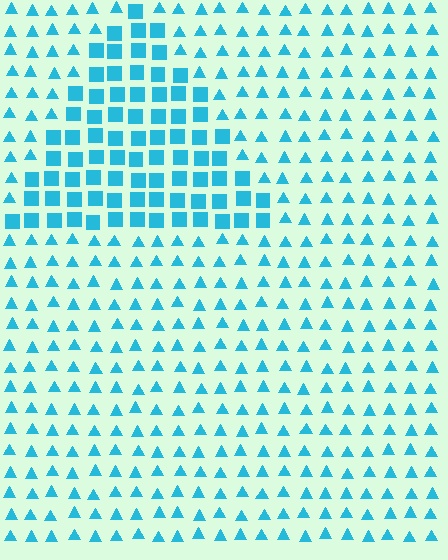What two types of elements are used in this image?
The image uses squares inside the triangle region and triangles outside it.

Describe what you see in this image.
The image is filled with small cyan elements arranged in a uniform grid. A triangle-shaped region contains squares, while the surrounding area contains triangles. The boundary is defined purely by the change in element shape.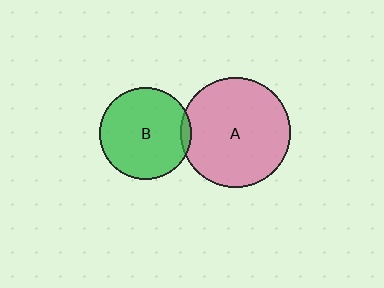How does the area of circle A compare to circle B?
Approximately 1.4 times.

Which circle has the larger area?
Circle A (pink).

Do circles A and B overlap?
Yes.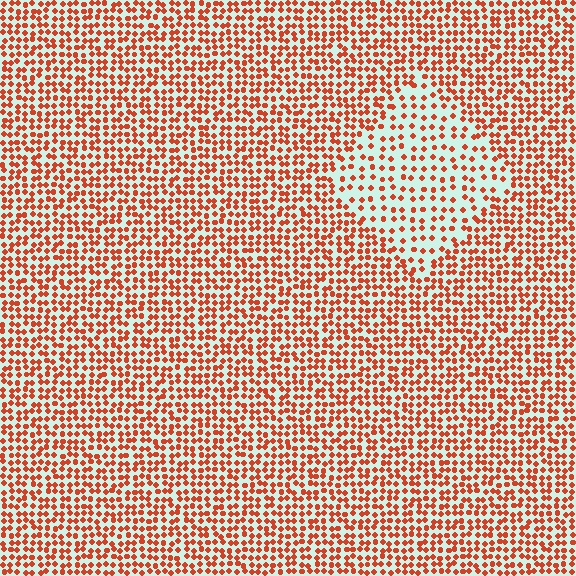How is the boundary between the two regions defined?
The boundary is defined by a change in element density (approximately 2.0x ratio). All elements are the same color, size, and shape.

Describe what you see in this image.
The image contains small red elements arranged at two different densities. A diamond-shaped region is visible where the elements are less densely packed than the surrounding area.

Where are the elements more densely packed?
The elements are more densely packed outside the diamond boundary.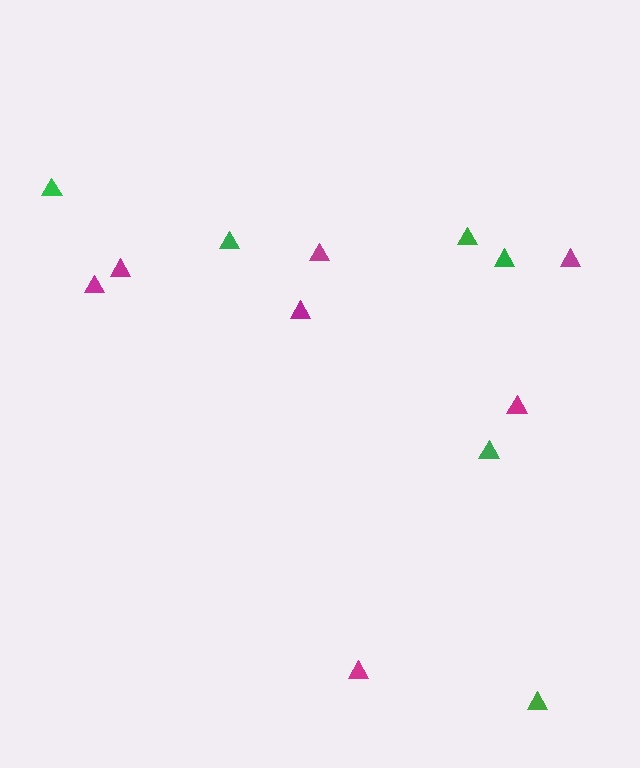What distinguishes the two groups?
There are 2 groups: one group of green triangles (6) and one group of magenta triangles (7).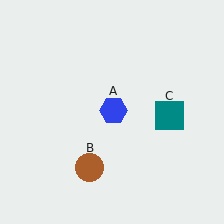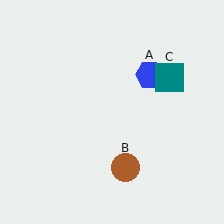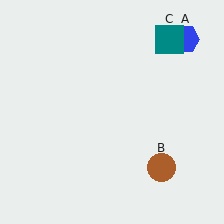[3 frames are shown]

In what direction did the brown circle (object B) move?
The brown circle (object B) moved right.